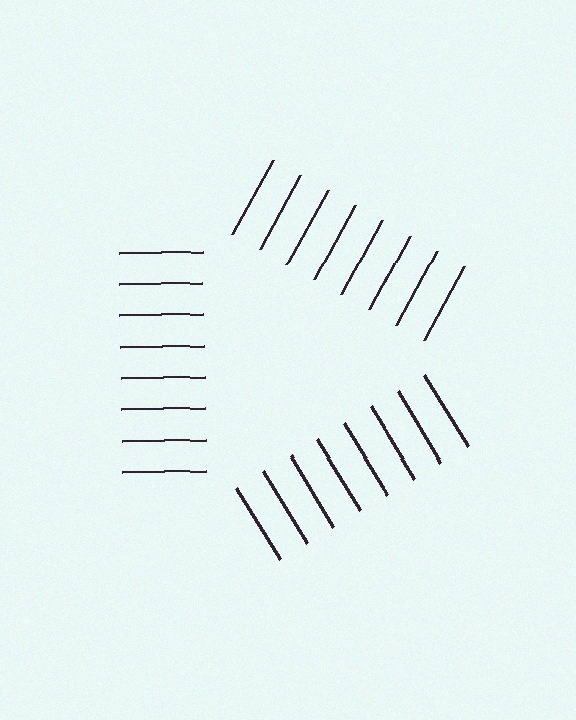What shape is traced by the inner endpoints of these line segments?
An illusory triangle — the line segments terminate on its edges but no continuous stroke is drawn.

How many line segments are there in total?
24 — 8 along each of the 3 edges.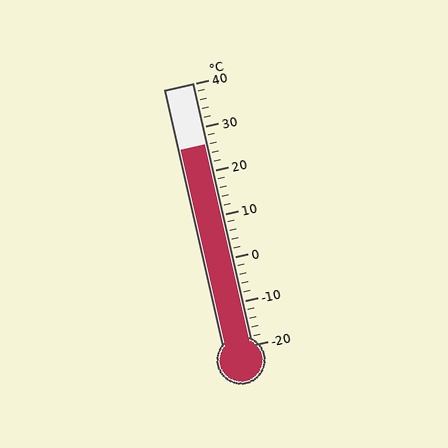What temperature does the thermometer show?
The thermometer shows approximately 26°C.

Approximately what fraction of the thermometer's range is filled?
The thermometer is filled to approximately 75% of its range.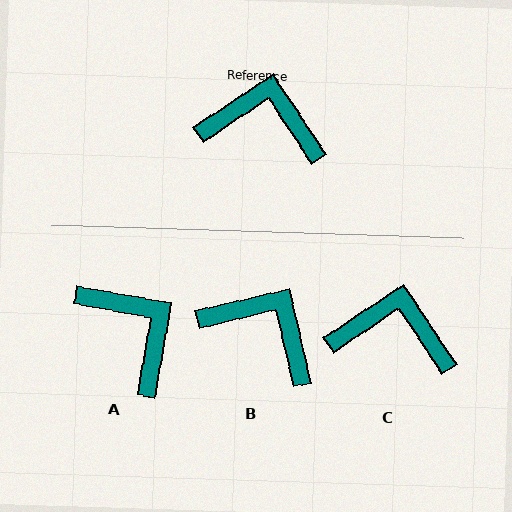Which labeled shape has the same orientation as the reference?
C.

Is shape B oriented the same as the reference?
No, it is off by about 21 degrees.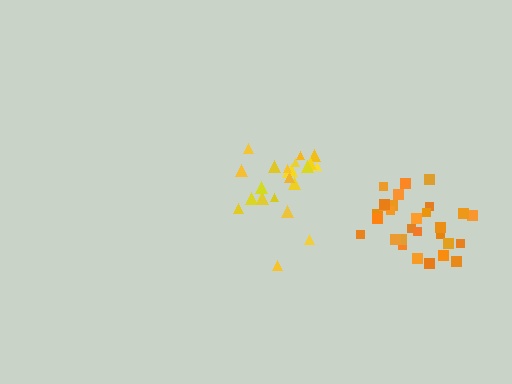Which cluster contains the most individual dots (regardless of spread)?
Orange (29).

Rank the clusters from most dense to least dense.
orange, yellow.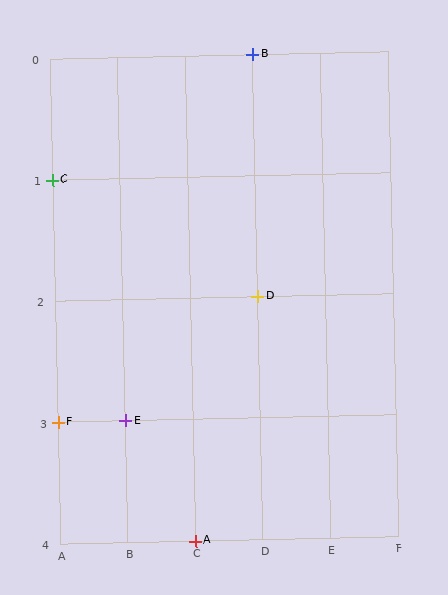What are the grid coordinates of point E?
Point E is at grid coordinates (B, 3).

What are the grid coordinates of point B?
Point B is at grid coordinates (D, 0).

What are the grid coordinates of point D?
Point D is at grid coordinates (D, 2).